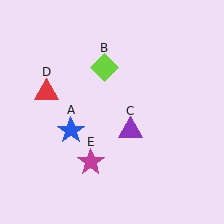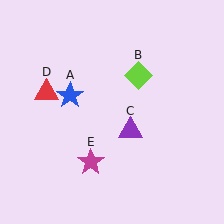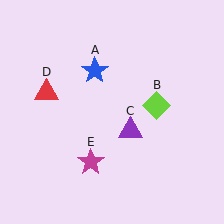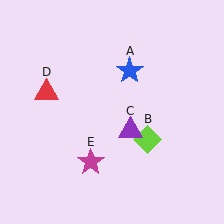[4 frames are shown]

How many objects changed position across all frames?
2 objects changed position: blue star (object A), lime diamond (object B).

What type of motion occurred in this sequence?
The blue star (object A), lime diamond (object B) rotated clockwise around the center of the scene.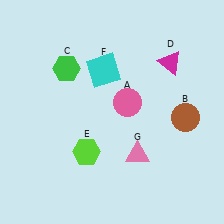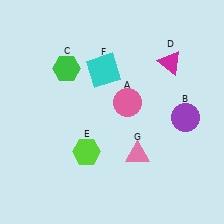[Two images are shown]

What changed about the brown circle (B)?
In Image 1, B is brown. In Image 2, it changed to purple.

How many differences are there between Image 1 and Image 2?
There is 1 difference between the two images.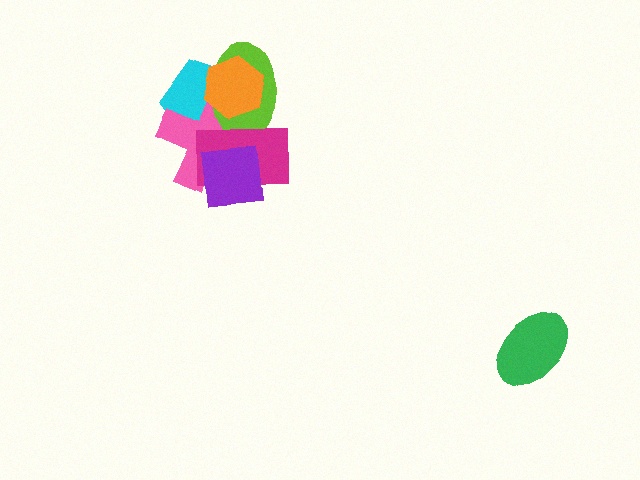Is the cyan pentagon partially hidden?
Yes, it is partially covered by another shape.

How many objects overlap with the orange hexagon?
3 objects overlap with the orange hexagon.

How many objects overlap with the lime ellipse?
4 objects overlap with the lime ellipse.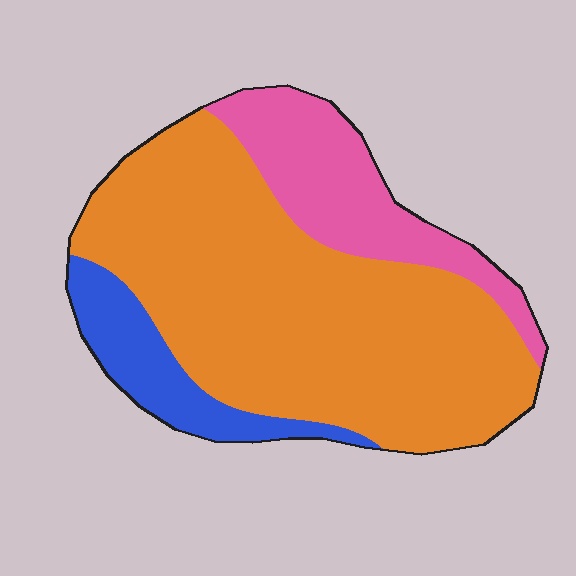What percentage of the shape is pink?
Pink takes up less than a quarter of the shape.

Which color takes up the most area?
Orange, at roughly 65%.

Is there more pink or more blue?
Pink.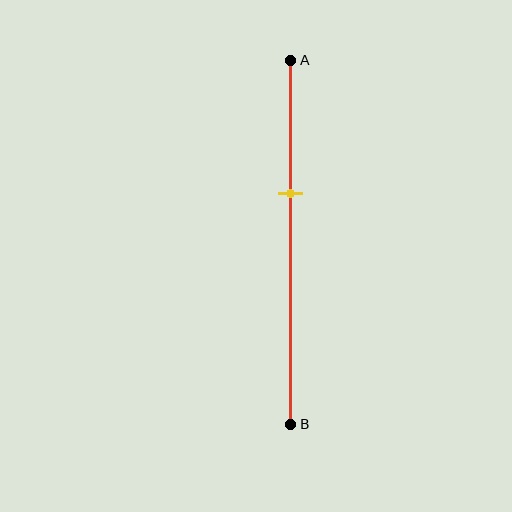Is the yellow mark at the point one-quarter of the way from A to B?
No, the mark is at about 35% from A, not at the 25% one-quarter point.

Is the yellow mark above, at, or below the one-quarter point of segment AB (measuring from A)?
The yellow mark is below the one-quarter point of segment AB.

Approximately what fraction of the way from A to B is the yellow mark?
The yellow mark is approximately 35% of the way from A to B.